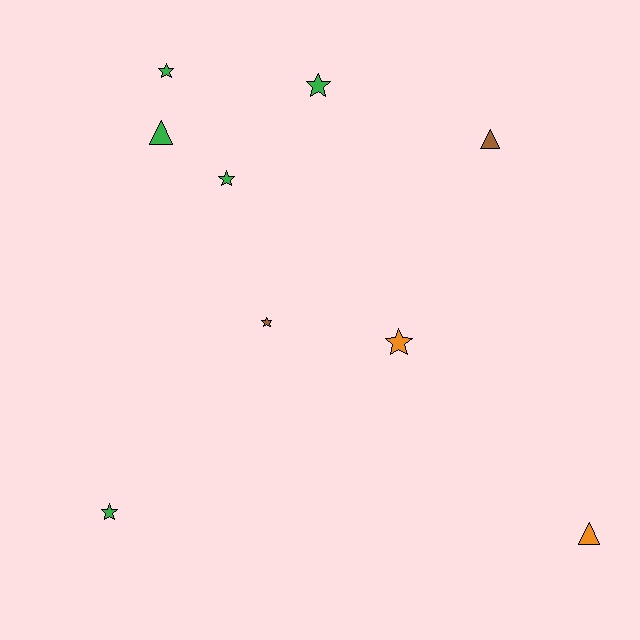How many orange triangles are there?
There is 1 orange triangle.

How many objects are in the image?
There are 9 objects.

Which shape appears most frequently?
Star, with 6 objects.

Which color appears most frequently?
Green, with 5 objects.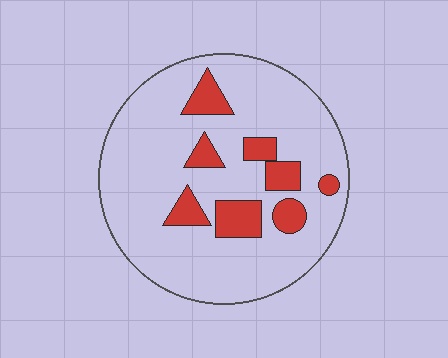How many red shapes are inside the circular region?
8.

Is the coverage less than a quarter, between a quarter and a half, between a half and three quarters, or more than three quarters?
Less than a quarter.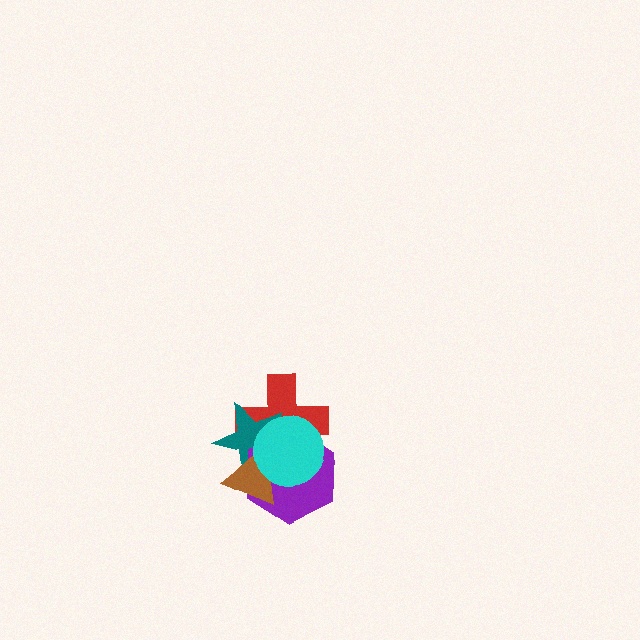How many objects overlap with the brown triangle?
4 objects overlap with the brown triangle.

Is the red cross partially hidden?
Yes, it is partially covered by another shape.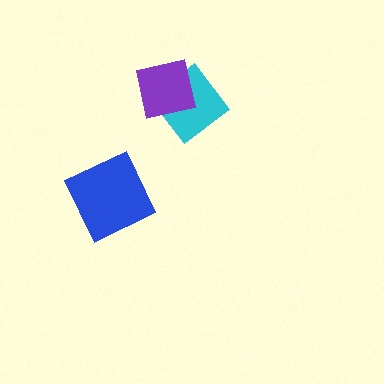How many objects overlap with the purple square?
1 object overlaps with the purple square.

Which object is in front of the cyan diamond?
The purple square is in front of the cyan diamond.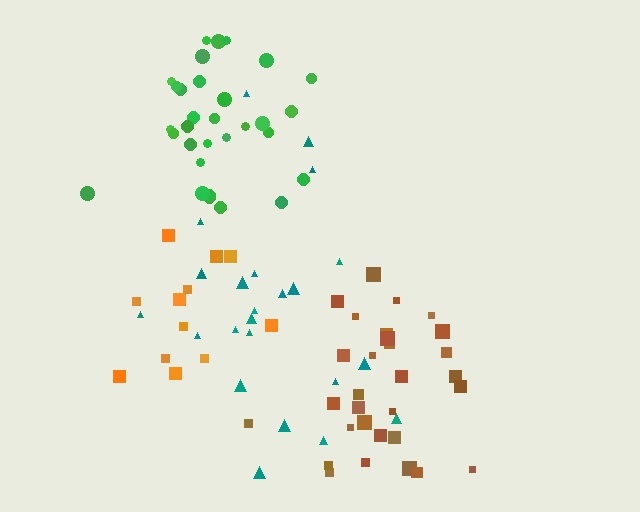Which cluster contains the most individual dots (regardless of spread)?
Brown (32).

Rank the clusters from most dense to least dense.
brown, green, orange, teal.